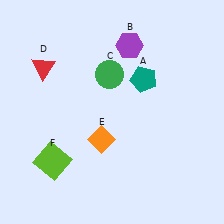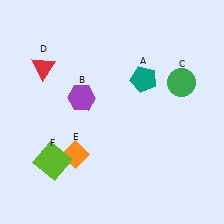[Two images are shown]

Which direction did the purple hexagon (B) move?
The purple hexagon (B) moved down.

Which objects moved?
The objects that moved are: the purple hexagon (B), the green circle (C), the orange diamond (E).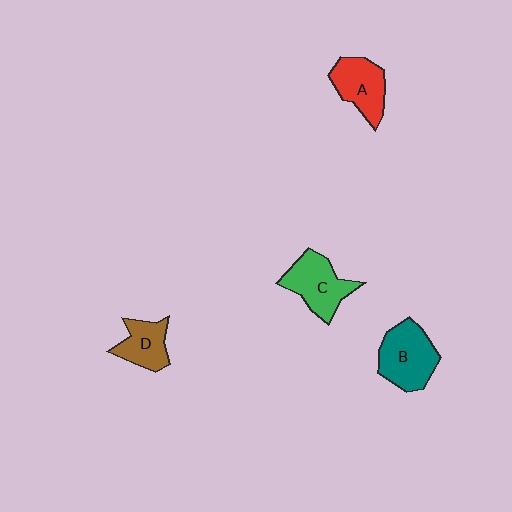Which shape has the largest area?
Shape B (teal).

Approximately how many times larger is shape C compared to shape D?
Approximately 1.4 times.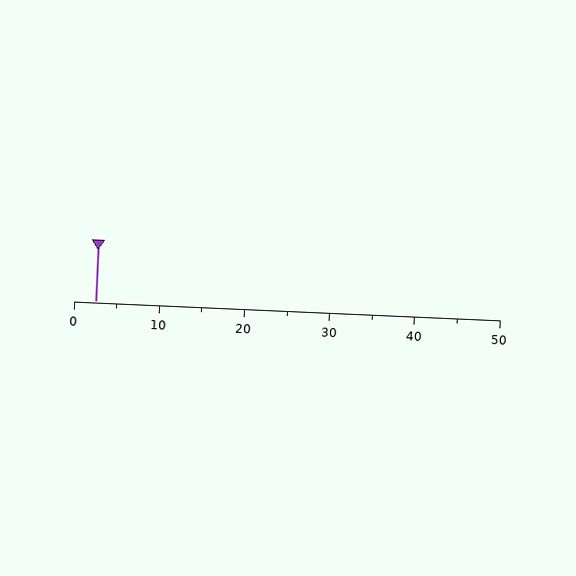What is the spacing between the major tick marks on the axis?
The major ticks are spaced 10 apart.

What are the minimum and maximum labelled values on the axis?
The axis runs from 0 to 50.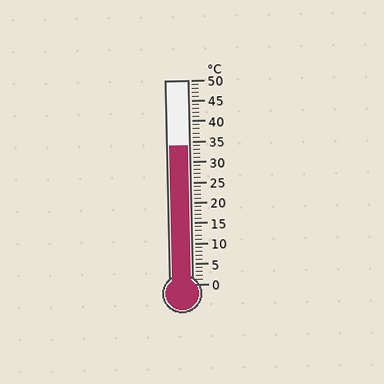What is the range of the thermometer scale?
The thermometer scale ranges from 0°C to 50°C.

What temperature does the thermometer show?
The thermometer shows approximately 34°C.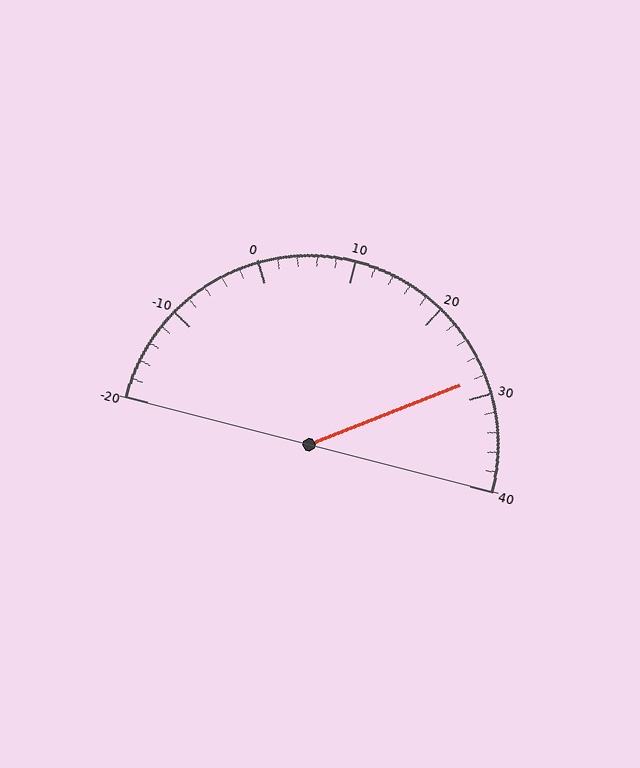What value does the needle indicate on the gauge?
The needle indicates approximately 28.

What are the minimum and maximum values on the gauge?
The gauge ranges from -20 to 40.